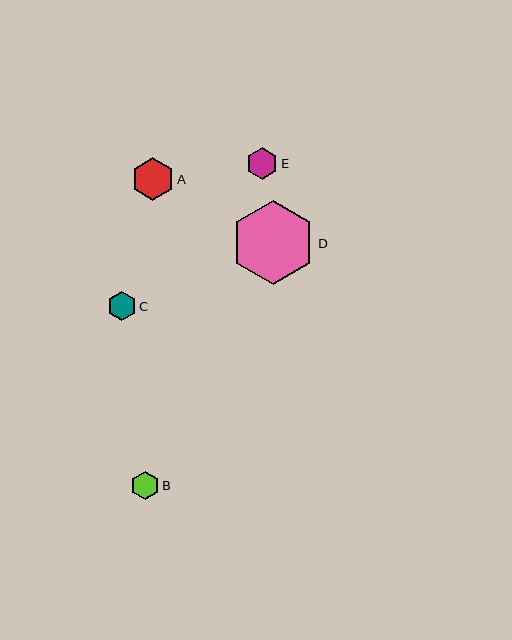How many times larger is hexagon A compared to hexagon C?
Hexagon A is approximately 1.5 times the size of hexagon C.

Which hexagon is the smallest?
Hexagon B is the smallest with a size of approximately 28 pixels.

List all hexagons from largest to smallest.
From largest to smallest: D, A, E, C, B.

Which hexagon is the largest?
Hexagon D is the largest with a size of approximately 84 pixels.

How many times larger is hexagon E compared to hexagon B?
Hexagon E is approximately 1.1 times the size of hexagon B.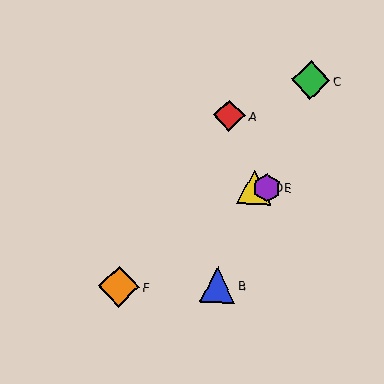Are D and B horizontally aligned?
No, D is at y≈187 and B is at y≈285.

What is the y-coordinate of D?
Object D is at y≈187.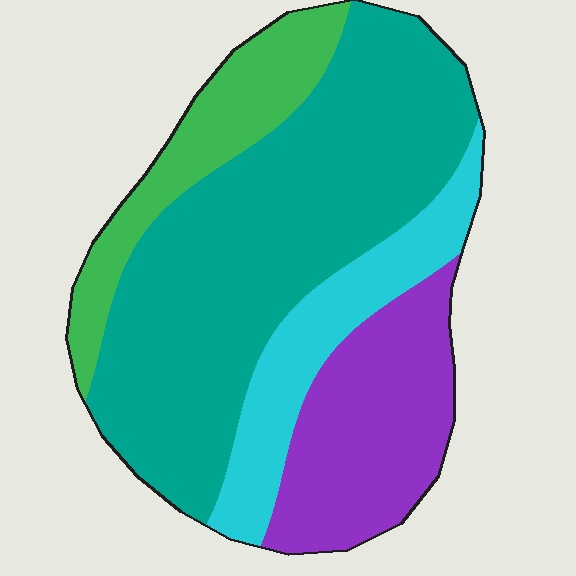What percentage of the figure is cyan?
Cyan takes up about one sixth (1/6) of the figure.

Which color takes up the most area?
Teal, at roughly 50%.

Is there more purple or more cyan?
Purple.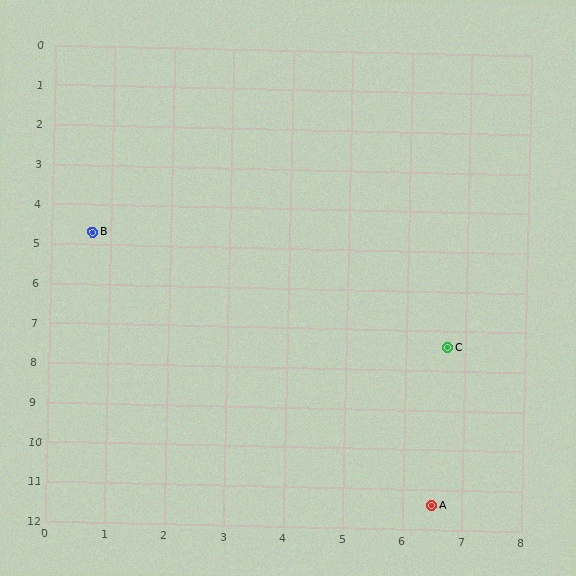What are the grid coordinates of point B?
Point B is at approximately (0.7, 4.7).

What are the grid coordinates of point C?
Point C is at approximately (6.7, 7.4).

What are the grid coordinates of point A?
Point A is at approximately (6.5, 11.4).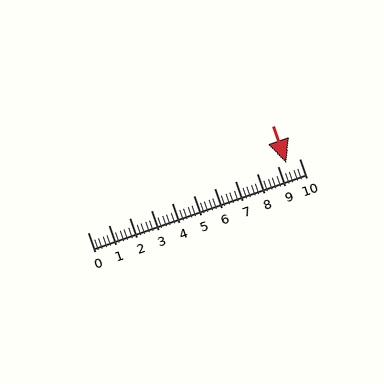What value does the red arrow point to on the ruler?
The red arrow points to approximately 9.4.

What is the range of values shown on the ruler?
The ruler shows values from 0 to 10.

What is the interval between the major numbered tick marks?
The major tick marks are spaced 1 units apart.